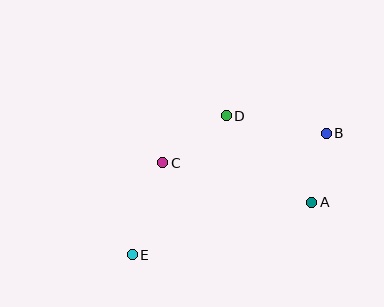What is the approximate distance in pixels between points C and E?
The distance between C and E is approximately 97 pixels.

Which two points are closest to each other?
Points A and B are closest to each other.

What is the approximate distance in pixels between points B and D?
The distance between B and D is approximately 101 pixels.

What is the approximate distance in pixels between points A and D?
The distance between A and D is approximately 122 pixels.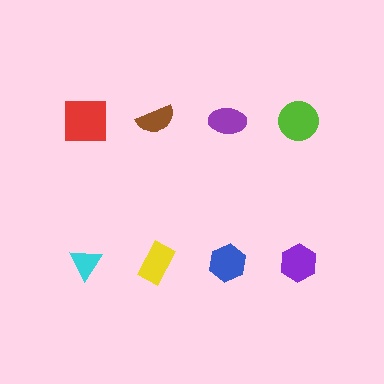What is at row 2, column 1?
A cyan triangle.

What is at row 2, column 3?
A blue hexagon.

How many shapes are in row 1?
4 shapes.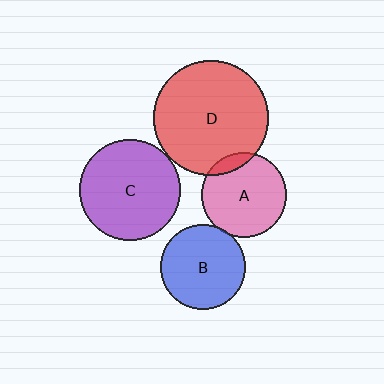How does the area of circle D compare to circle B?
Approximately 1.8 times.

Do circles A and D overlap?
Yes.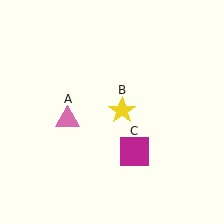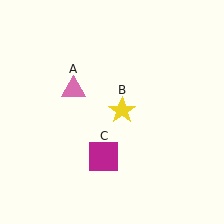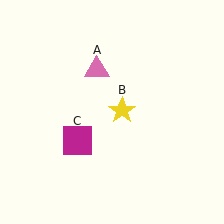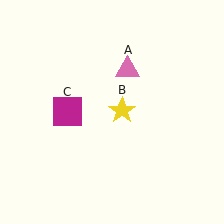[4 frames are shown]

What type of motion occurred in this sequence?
The pink triangle (object A), magenta square (object C) rotated clockwise around the center of the scene.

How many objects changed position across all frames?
2 objects changed position: pink triangle (object A), magenta square (object C).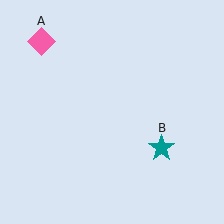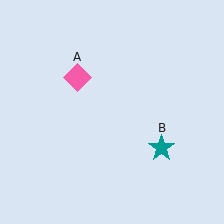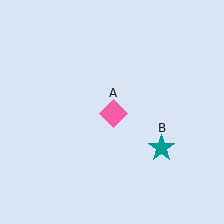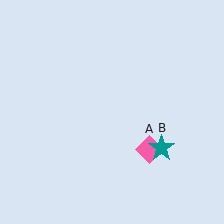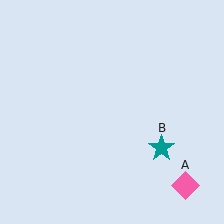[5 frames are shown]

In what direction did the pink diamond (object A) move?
The pink diamond (object A) moved down and to the right.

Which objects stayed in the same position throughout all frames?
Teal star (object B) remained stationary.